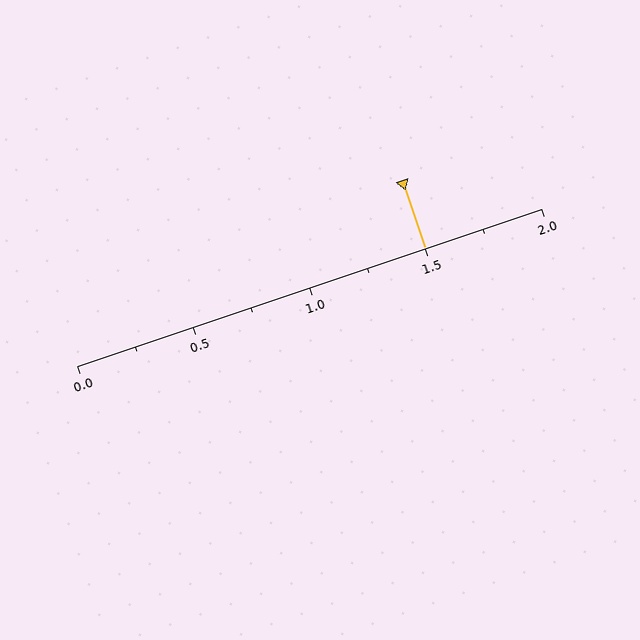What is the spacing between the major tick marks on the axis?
The major ticks are spaced 0.5 apart.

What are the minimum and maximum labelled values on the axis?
The axis runs from 0.0 to 2.0.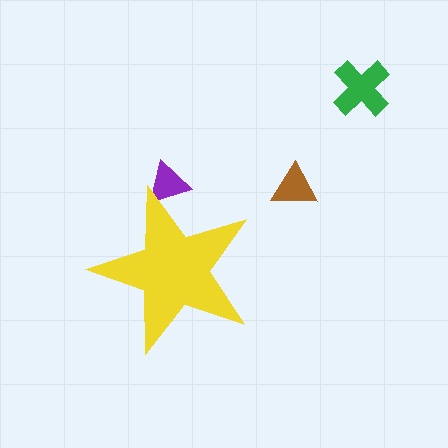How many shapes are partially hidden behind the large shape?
1 shape is partially hidden.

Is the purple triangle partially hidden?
Yes, the purple triangle is partially hidden behind the yellow star.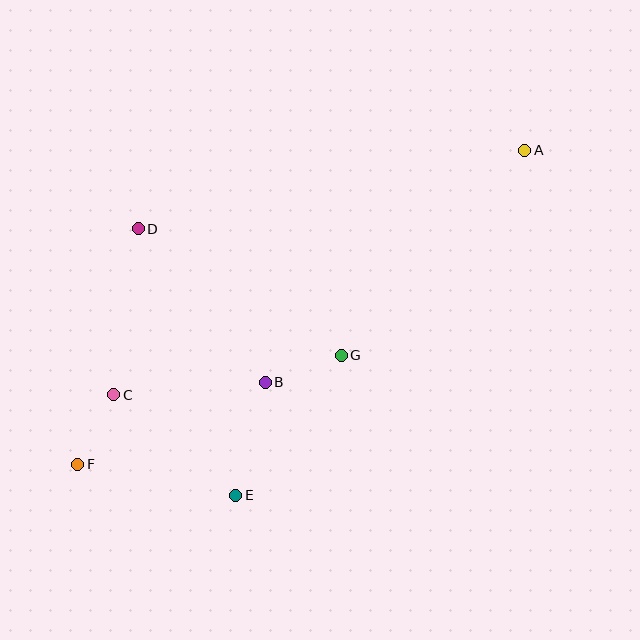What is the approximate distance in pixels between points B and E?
The distance between B and E is approximately 117 pixels.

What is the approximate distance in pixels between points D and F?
The distance between D and F is approximately 243 pixels.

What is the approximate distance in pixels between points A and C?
The distance between A and C is approximately 478 pixels.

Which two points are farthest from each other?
Points A and F are farthest from each other.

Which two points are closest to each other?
Points C and F are closest to each other.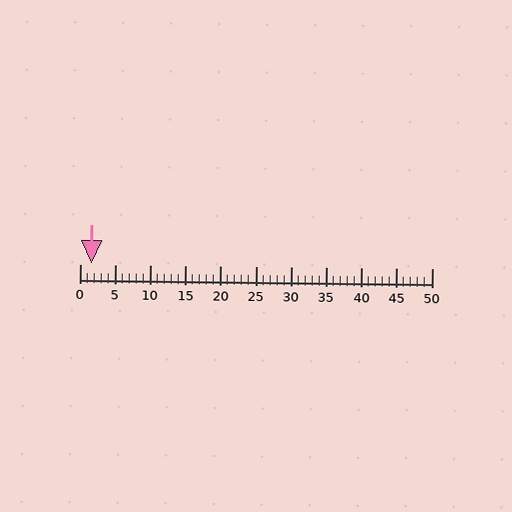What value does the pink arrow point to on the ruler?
The pink arrow points to approximately 2.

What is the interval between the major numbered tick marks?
The major tick marks are spaced 5 units apart.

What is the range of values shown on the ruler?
The ruler shows values from 0 to 50.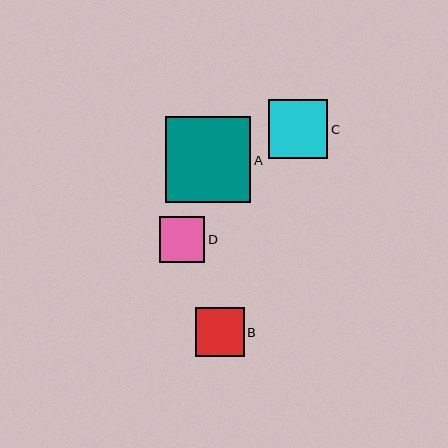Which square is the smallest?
Square D is the smallest with a size of approximately 46 pixels.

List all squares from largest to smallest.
From largest to smallest: A, C, B, D.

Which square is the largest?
Square A is the largest with a size of approximately 86 pixels.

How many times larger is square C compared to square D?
Square C is approximately 1.3 times the size of square D.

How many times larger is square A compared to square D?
Square A is approximately 1.9 times the size of square D.